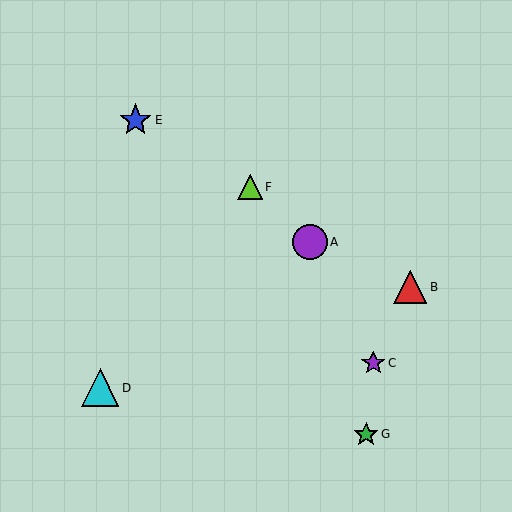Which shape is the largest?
The cyan triangle (labeled D) is the largest.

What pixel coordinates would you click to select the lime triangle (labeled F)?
Click at (250, 187) to select the lime triangle F.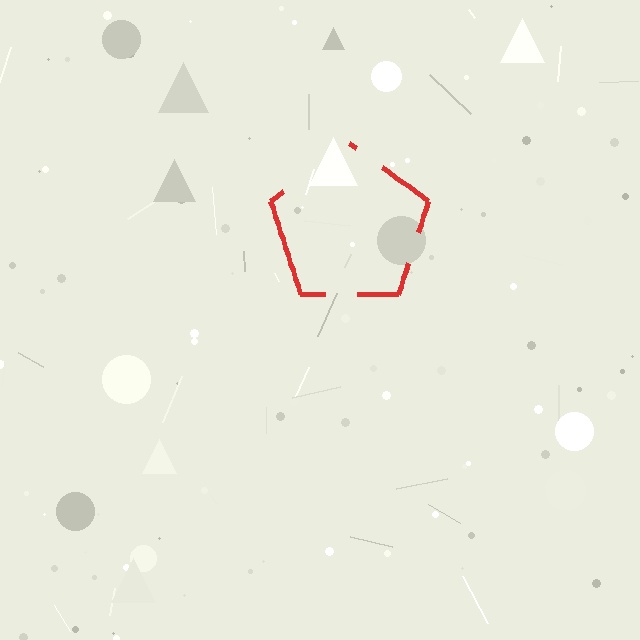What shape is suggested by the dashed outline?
The dashed outline suggests a pentagon.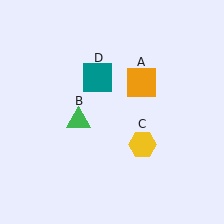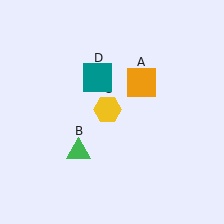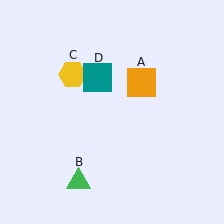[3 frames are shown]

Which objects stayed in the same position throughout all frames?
Orange square (object A) and teal square (object D) remained stationary.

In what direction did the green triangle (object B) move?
The green triangle (object B) moved down.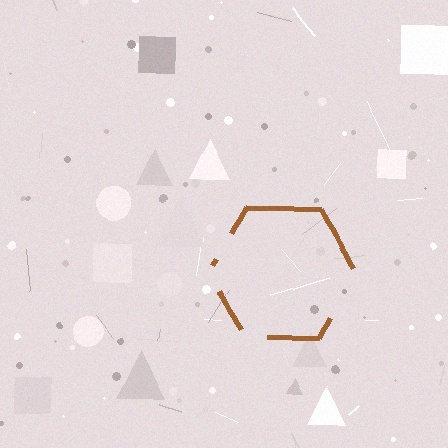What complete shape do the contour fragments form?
The contour fragments form a hexagon.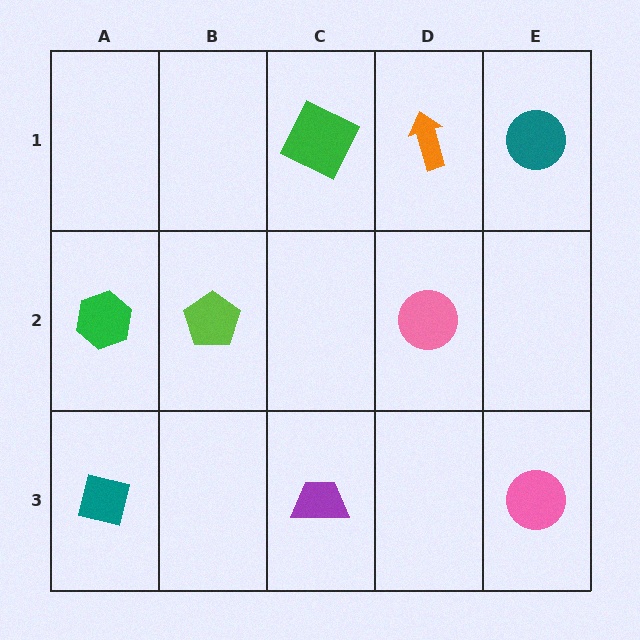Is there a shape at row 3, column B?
No, that cell is empty.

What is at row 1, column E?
A teal circle.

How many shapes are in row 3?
3 shapes.